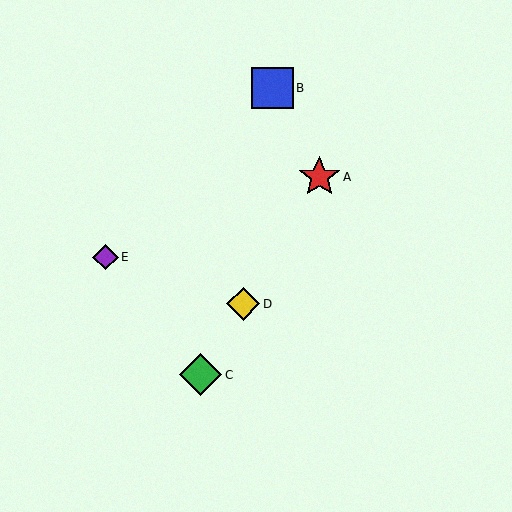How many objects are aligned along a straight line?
3 objects (A, C, D) are aligned along a straight line.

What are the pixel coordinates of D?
Object D is at (243, 304).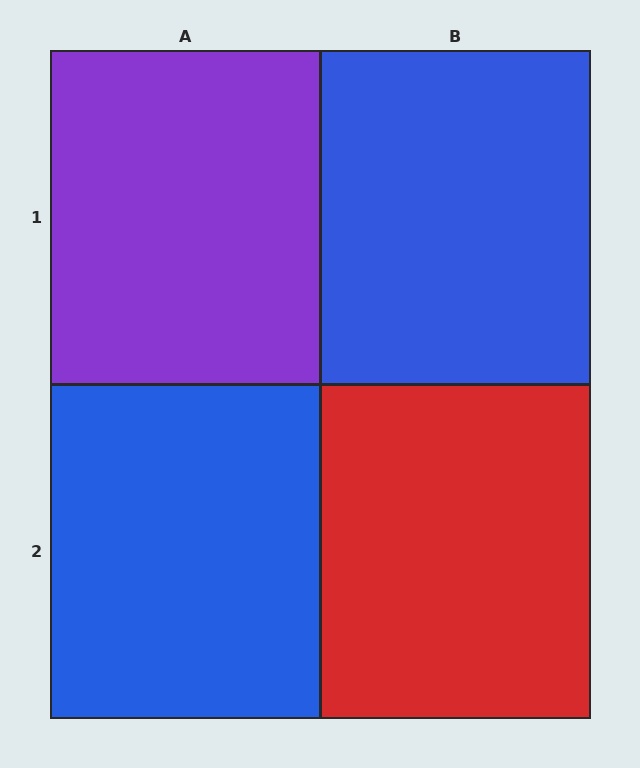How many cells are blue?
2 cells are blue.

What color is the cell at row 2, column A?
Blue.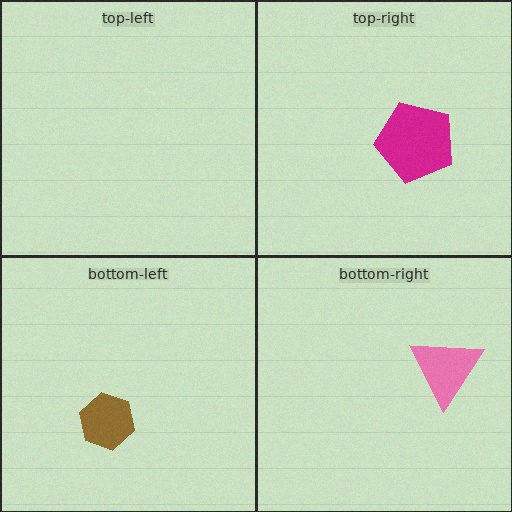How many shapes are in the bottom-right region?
1.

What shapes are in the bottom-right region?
The pink triangle.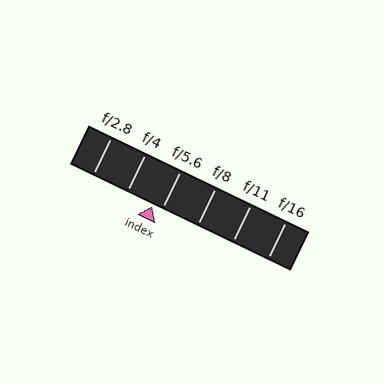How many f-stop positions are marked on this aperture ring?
There are 6 f-stop positions marked.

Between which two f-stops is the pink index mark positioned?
The index mark is between f/4 and f/5.6.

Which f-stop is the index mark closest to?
The index mark is closest to f/5.6.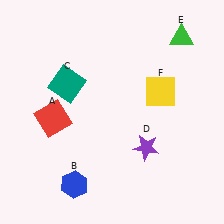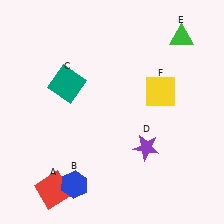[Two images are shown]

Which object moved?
The red square (A) moved down.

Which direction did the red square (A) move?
The red square (A) moved down.